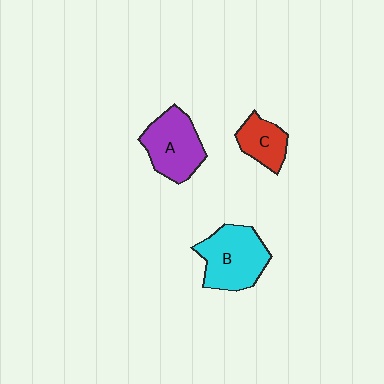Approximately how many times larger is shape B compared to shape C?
Approximately 1.8 times.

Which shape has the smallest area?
Shape C (red).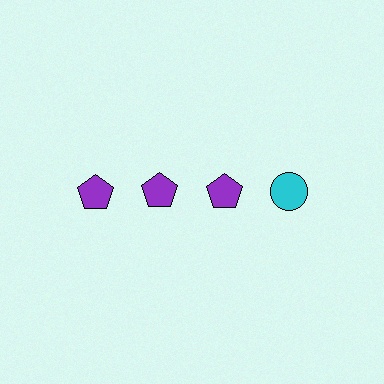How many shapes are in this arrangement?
There are 4 shapes arranged in a grid pattern.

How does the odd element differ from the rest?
It differs in both color (cyan instead of purple) and shape (circle instead of pentagon).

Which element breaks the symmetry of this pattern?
The cyan circle in the top row, second from right column breaks the symmetry. All other shapes are purple pentagons.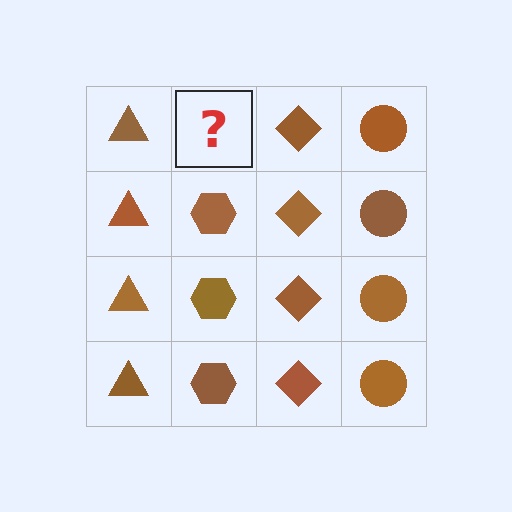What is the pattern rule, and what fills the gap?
The rule is that each column has a consistent shape. The gap should be filled with a brown hexagon.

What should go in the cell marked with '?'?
The missing cell should contain a brown hexagon.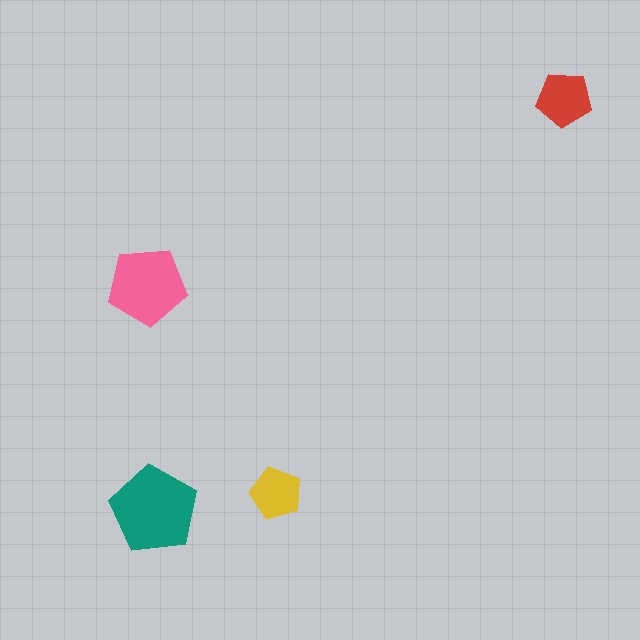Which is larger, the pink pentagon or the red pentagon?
The pink one.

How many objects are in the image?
There are 4 objects in the image.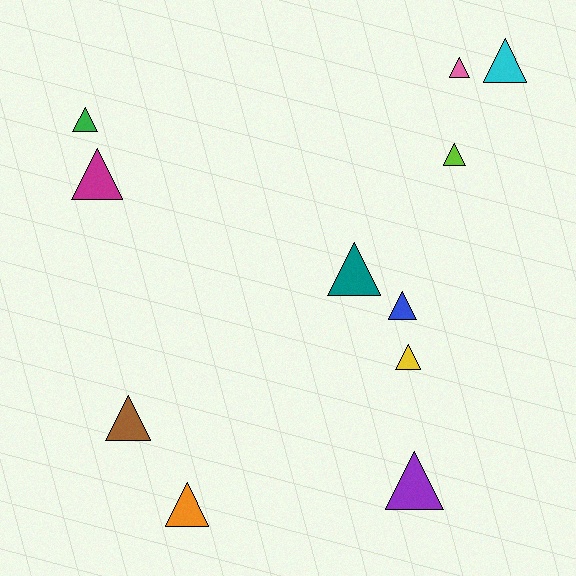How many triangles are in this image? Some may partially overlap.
There are 11 triangles.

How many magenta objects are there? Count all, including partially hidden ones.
There is 1 magenta object.